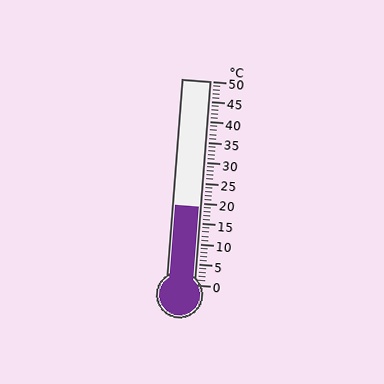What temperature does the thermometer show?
The thermometer shows approximately 19°C.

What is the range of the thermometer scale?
The thermometer scale ranges from 0°C to 50°C.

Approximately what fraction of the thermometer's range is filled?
The thermometer is filled to approximately 40% of its range.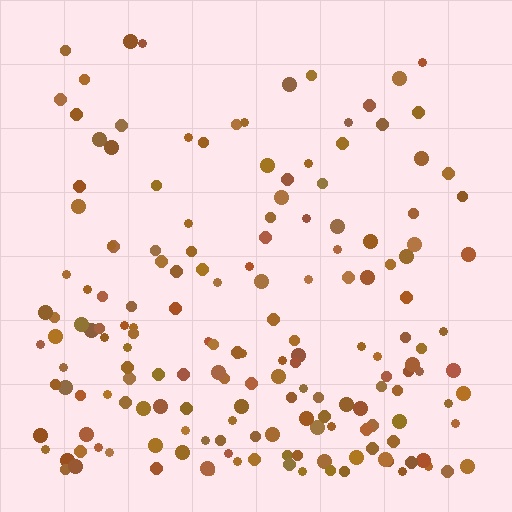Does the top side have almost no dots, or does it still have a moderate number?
Still a moderate number, just noticeably fewer than the bottom.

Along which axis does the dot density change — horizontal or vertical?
Vertical.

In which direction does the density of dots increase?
From top to bottom, with the bottom side densest.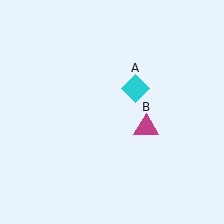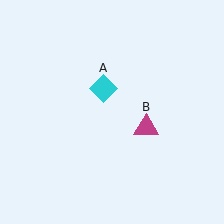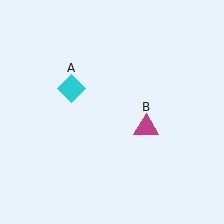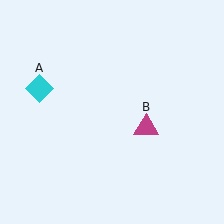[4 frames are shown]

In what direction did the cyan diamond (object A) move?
The cyan diamond (object A) moved left.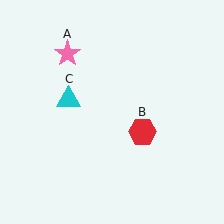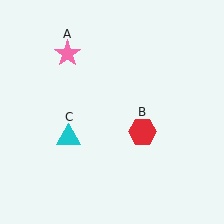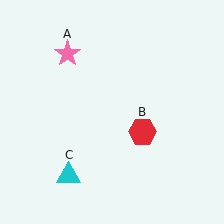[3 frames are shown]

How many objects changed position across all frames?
1 object changed position: cyan triangle (object C).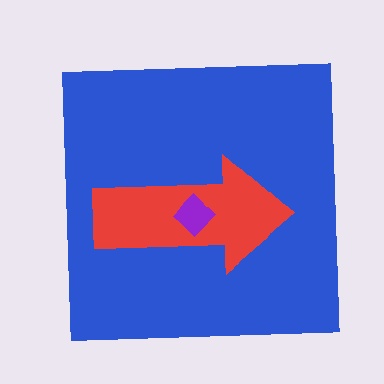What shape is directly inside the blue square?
The red arrow.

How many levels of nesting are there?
3.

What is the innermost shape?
The purple diamond.